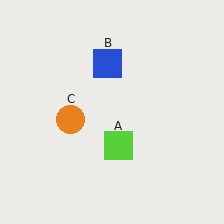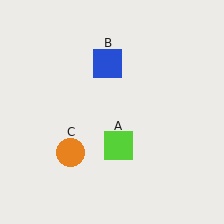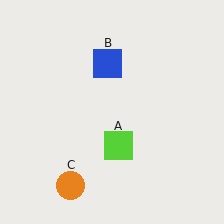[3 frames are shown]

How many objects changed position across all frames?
1 object changed position: orange circle (object C).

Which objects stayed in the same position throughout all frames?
Lime square (object A) and blue square (object B) remained stationary.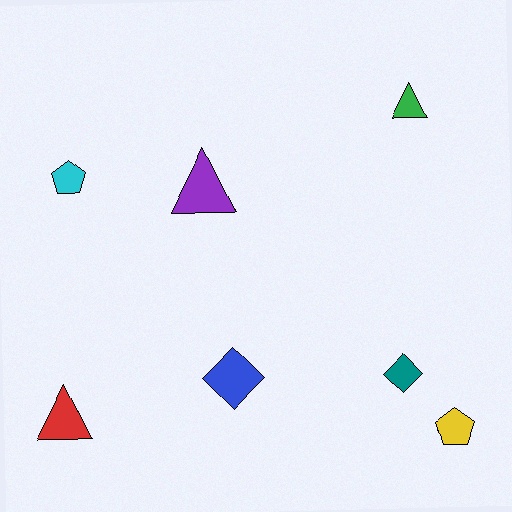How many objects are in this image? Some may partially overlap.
There are 7 objects.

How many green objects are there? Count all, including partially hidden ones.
There is 1 green object.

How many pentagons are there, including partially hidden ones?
There are 2 pentagons.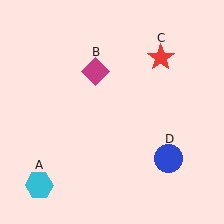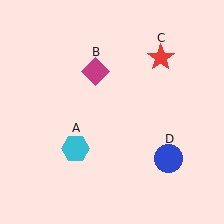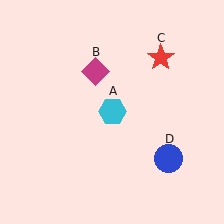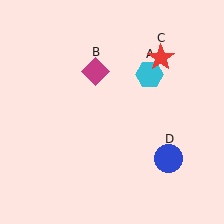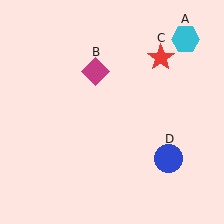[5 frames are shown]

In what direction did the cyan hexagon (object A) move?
The cyan hexagon (object A) moved up and to the right.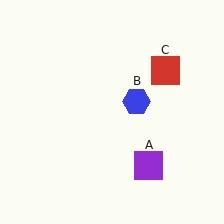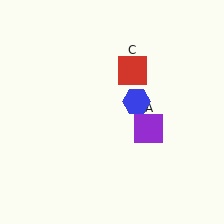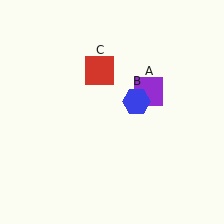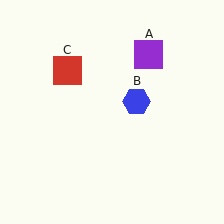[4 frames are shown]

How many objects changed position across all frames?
2 objects changed position: purple square (object A), red square (object C).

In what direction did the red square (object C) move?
The red square (object C) moved left.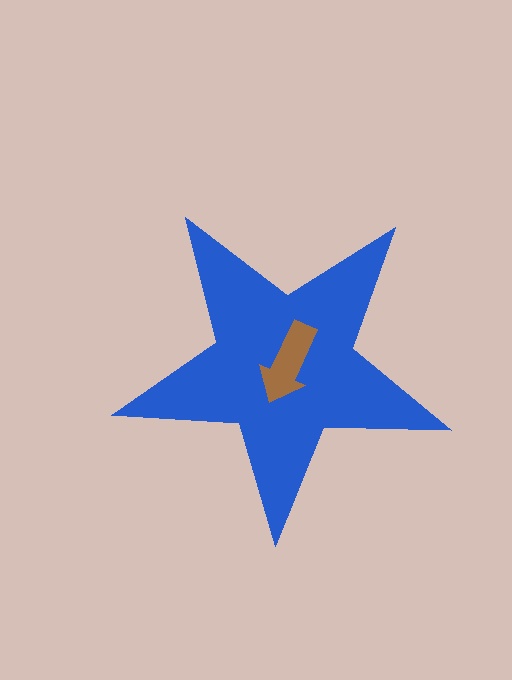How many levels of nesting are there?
2.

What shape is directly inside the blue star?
The brown arrow.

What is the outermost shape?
The blue star.